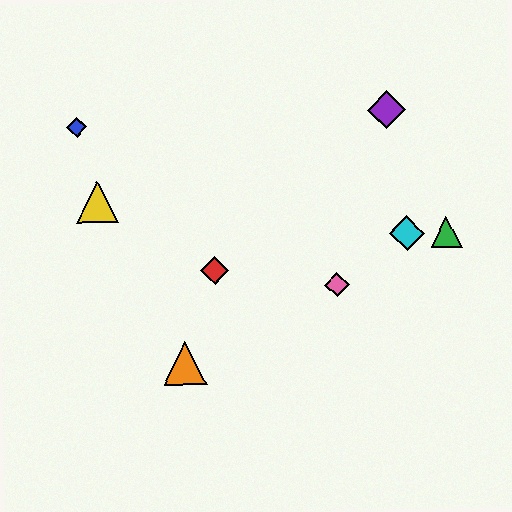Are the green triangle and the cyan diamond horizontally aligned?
Yes, both are at y≈232.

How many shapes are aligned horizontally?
2 shapes (the green triangle, the cyan diamond) are aligned horizontally.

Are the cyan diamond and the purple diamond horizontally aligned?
No, the cyan diamond is at y≈233 and the purple diamond is at y≈110.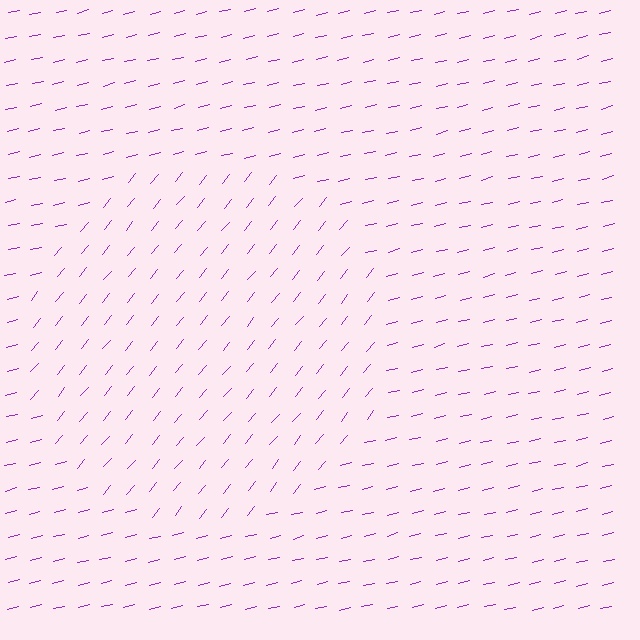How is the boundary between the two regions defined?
The boundary is defined purely by a change in line orientation (approximately 37 degrees difference). All lines are the same color and thickness.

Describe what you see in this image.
The image is filled with small purple line segments. A circle region in the image has lines oriented differently from the surrounding lines, creating a visible texture boundary.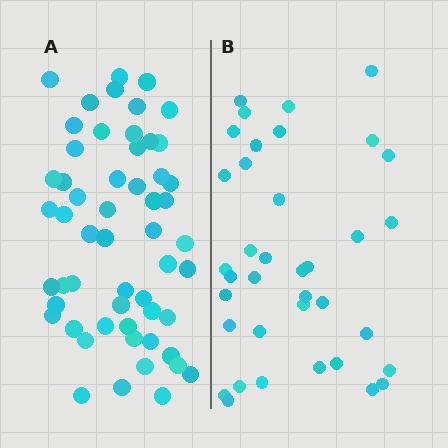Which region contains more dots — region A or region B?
Region A (the left region) has more dots.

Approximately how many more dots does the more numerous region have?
Region A has approximately 20 more dots than region B.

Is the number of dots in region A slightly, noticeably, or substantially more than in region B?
Region A has substantially more. The ratio is roughly 1.5 to 1.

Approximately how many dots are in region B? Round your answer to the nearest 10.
About 40 dots. (The exact count is 37, which rounds to 40.)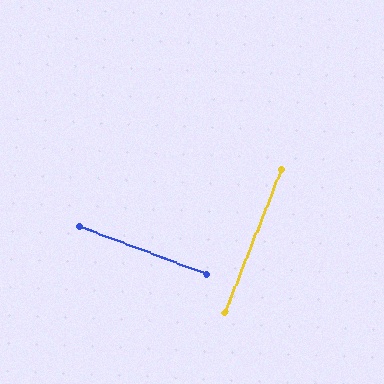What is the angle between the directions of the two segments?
Approximately 89 degrees.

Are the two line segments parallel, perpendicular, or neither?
Perpendicular — they meet at approximately 89°.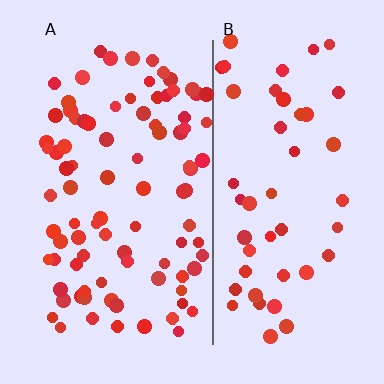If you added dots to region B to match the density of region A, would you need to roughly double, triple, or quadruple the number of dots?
Approximately double.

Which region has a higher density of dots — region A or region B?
A (the left).